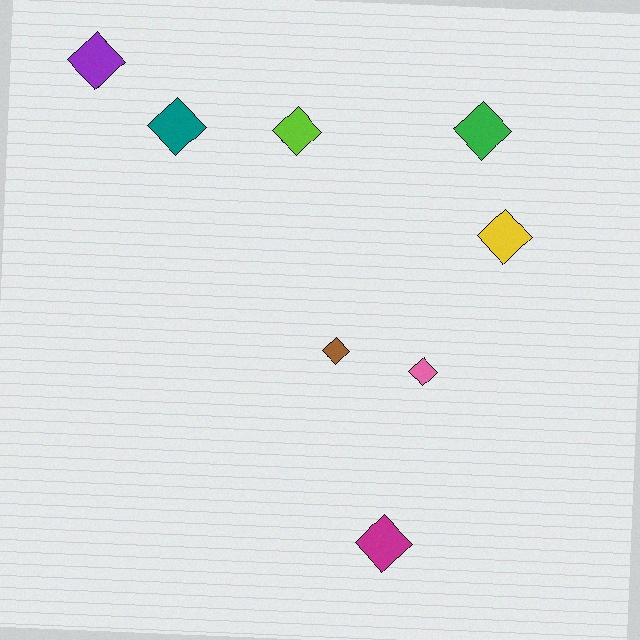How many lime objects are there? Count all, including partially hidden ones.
There is 1 lime object.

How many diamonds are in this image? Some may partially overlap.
There are 8 diamonds.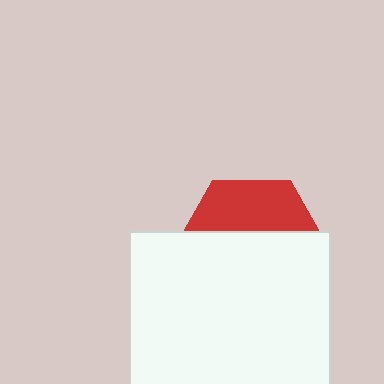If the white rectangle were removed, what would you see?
You would see the complete red hexagon.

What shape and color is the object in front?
The object in front is a white rectangle.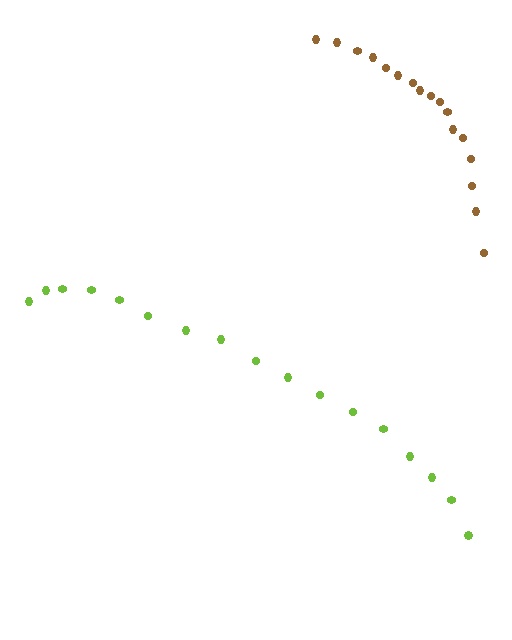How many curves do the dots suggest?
There are 2 distinct paths.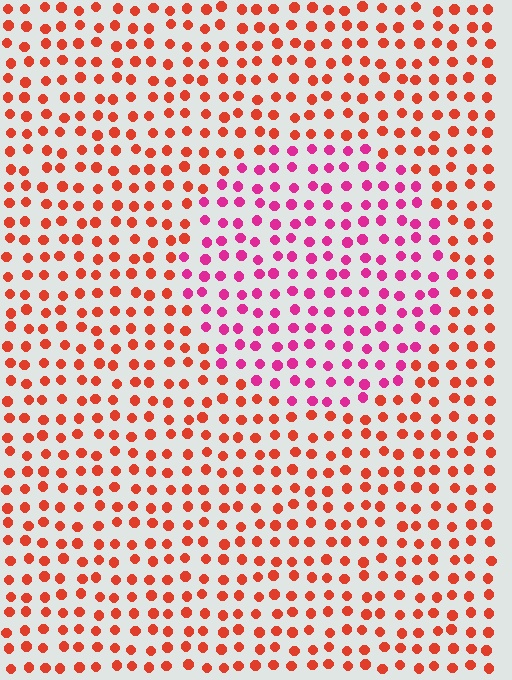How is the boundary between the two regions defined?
The boundary is defined purely by a slight shift in hue (about 43 degrees). Spacing, size, and orientation are identical on both sides.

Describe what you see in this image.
The image is filled with small red elements in a uniform arrangement. A circle-shaped region is visible where the elements are tinted to a slightly different hue, forming a subtle color boundary.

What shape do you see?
I see a circle.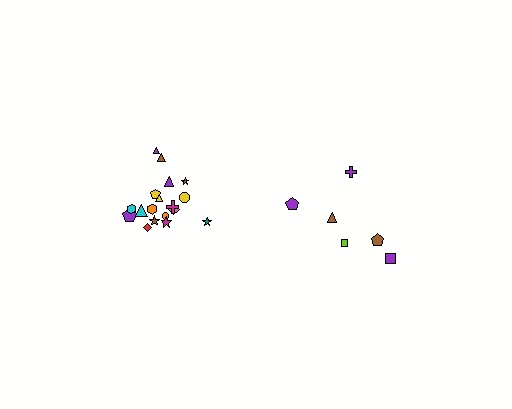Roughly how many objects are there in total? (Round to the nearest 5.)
Roughly 25 objects in total.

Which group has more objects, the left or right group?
The left group.